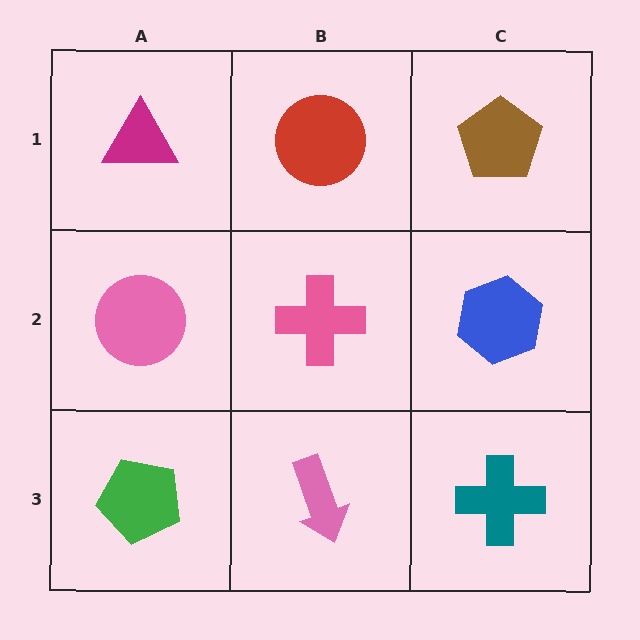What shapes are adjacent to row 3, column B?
A pink cross (row 2, column B), a green pentagon (row 3, column A), a teal cross (row 3, column C).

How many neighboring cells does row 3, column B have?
3.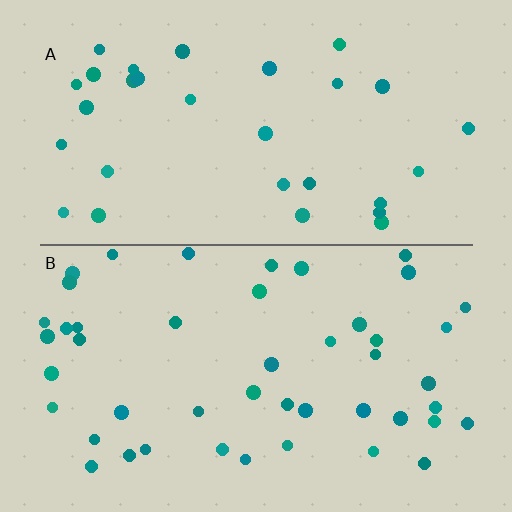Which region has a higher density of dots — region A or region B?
B (the bottom).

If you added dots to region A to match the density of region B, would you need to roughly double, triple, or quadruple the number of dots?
Approximately double.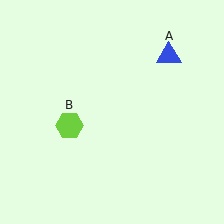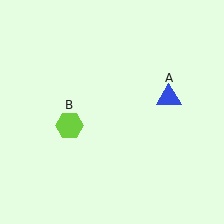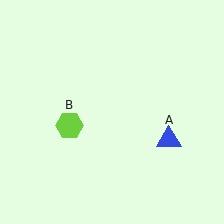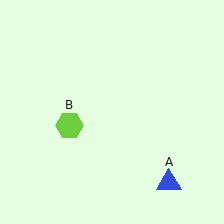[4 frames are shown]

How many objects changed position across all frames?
1 object changed position: blue triangle (object A).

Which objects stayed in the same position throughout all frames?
Lime hexagon (object B) remained stationary.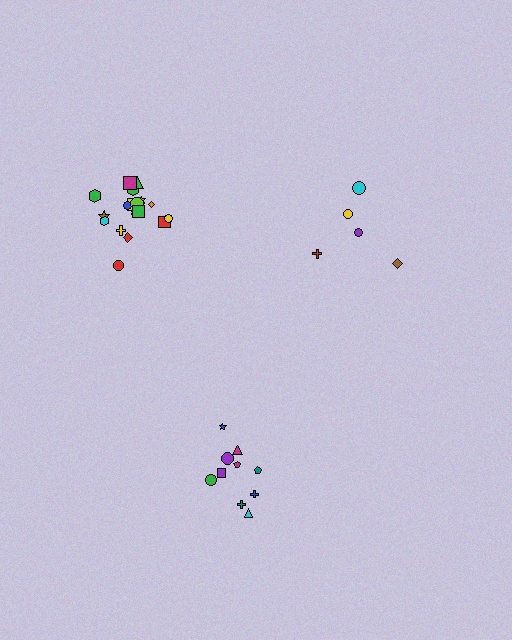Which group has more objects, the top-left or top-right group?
The top-left group.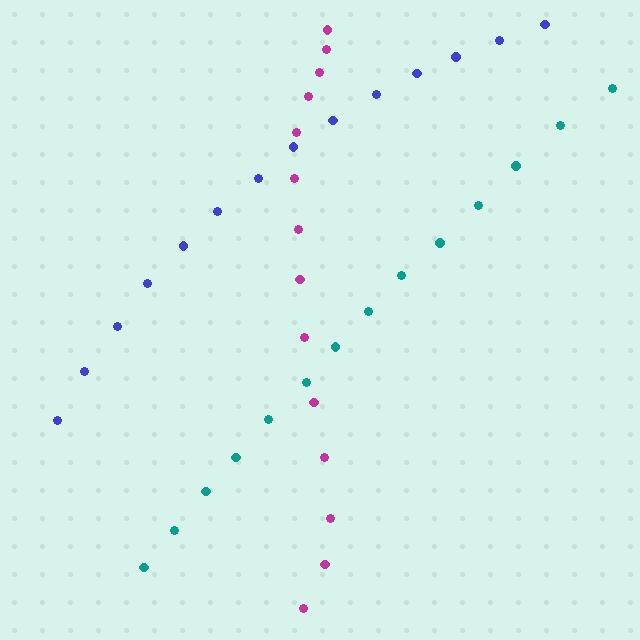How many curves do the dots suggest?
There are 3 distinct paths.